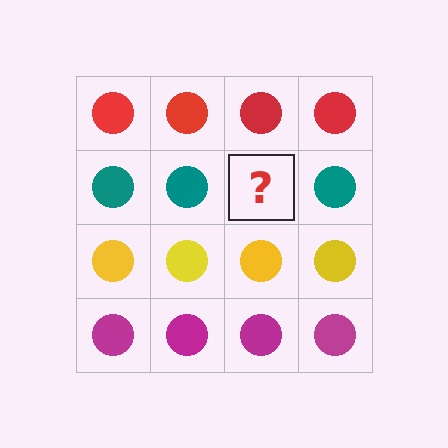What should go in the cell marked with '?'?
The missing cell should contain a teal circle.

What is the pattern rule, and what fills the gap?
The rule is that each row has a consistent color. The gap should be filled with a teal circle.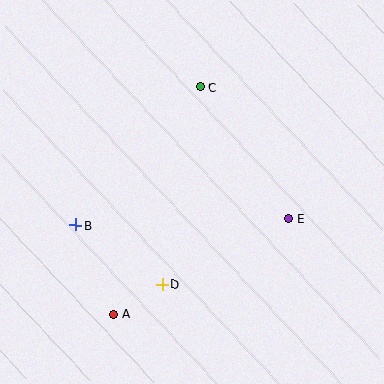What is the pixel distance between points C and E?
The distance between C and E is 159 pixels.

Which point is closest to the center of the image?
Point D at (163, 285) is closest to the center.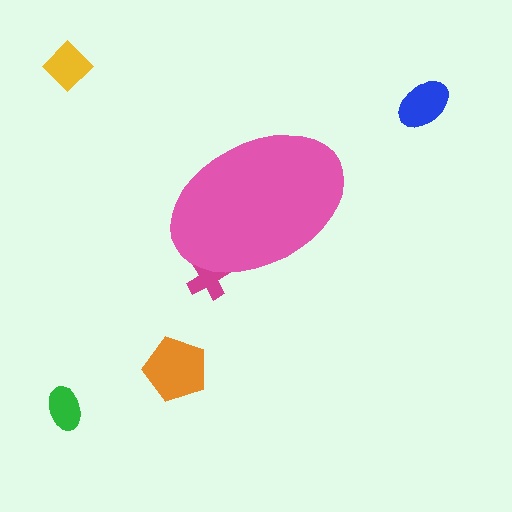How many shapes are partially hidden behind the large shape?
1 shape is partially hidden.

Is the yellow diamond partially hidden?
No, the yellow diamond is fully visible.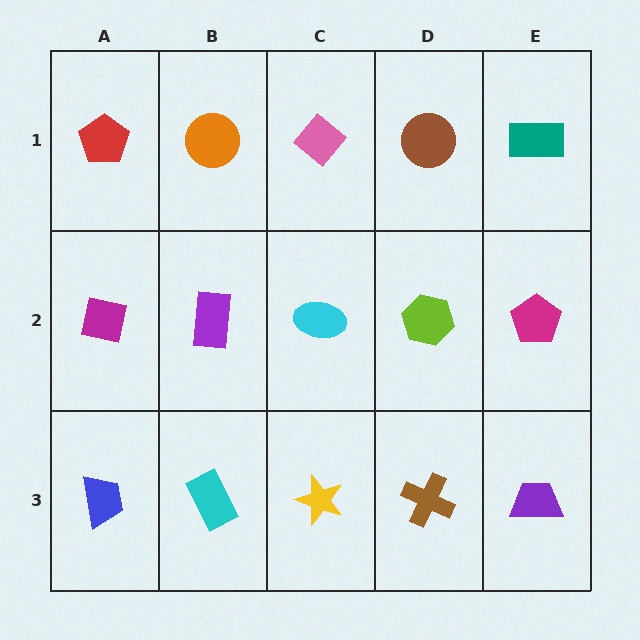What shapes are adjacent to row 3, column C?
A cyan ellipse (row 2, column C), a cyan rectangle (row 3, column B), a brown cross (row 3, column D).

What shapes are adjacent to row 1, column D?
A lime hexagon (row 2, column D), a pink diamond (row 1, column C), a teal rectangle (row 1, column E).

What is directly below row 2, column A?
A blue trapezoid.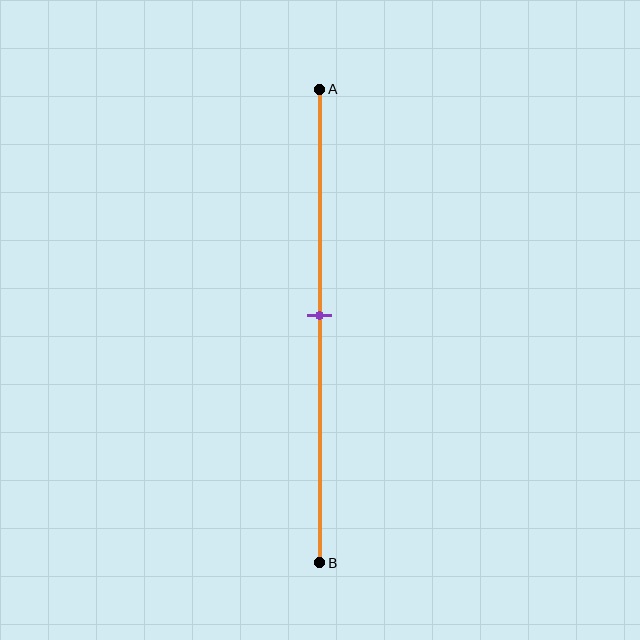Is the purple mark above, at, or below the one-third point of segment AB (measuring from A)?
The purple mark is below the one-third point of segment AB.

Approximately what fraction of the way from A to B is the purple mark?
The purple mark is approximately 50% of the way from A to B.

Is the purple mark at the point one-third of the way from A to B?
No, the mark is at about 50% from A, not at the 33% one-third point.